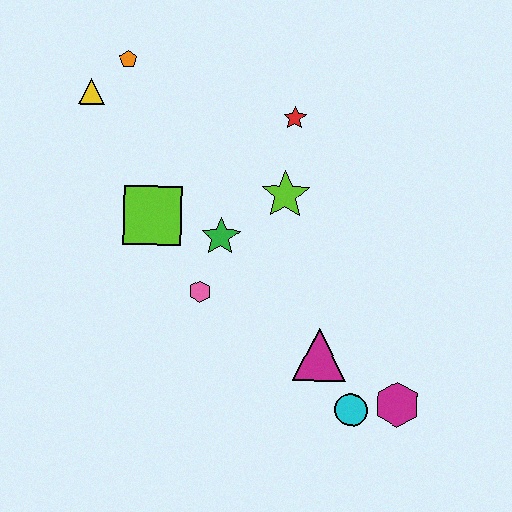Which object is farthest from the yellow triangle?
The magenta hexagon is farthest from the yellow triangle.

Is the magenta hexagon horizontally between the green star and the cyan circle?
No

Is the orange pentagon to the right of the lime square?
No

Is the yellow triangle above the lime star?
Yes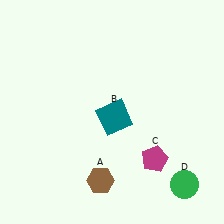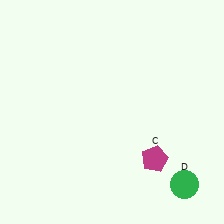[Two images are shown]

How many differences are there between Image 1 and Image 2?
There are 2 differences between the two images.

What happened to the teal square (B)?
The teal square (B) was removed in Image 2. It was in the bottom-right area of Image 1.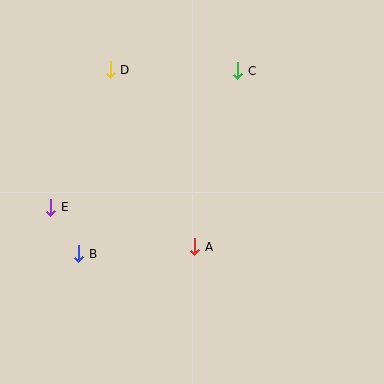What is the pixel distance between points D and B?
The distance between D and B is 187 pixels.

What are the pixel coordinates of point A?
Point A is at (195, 247).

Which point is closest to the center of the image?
Point A at (195, 247) is closest to the center.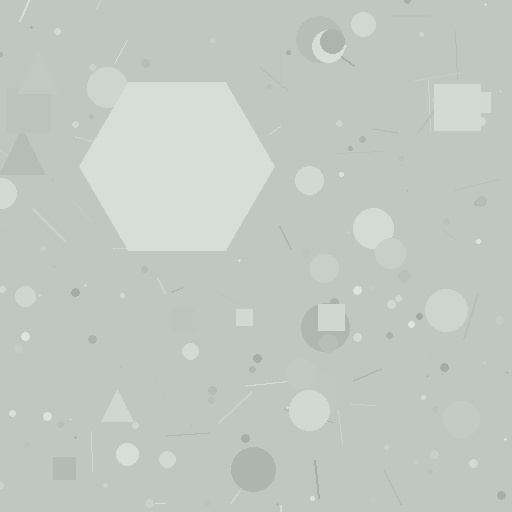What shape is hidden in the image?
A hexagon is hidden in the image.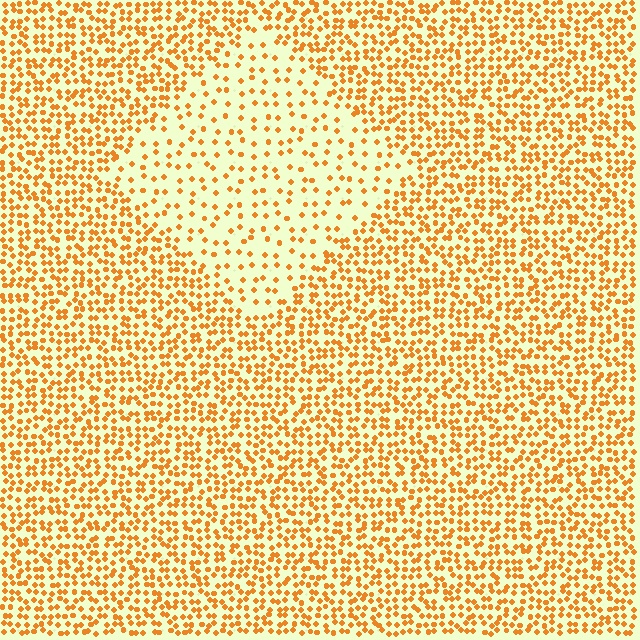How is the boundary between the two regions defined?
The boundary is defined by a change in element density (approximately 2.5x ratio). All elements are the same color, size, and shape.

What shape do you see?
I see a diamond.